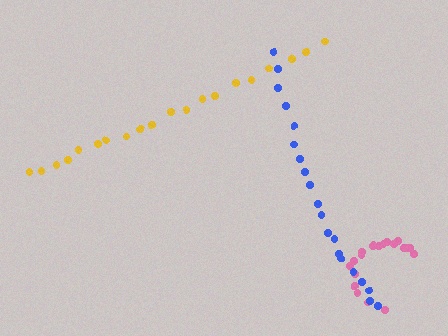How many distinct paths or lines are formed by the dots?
There are 3 distinct paths.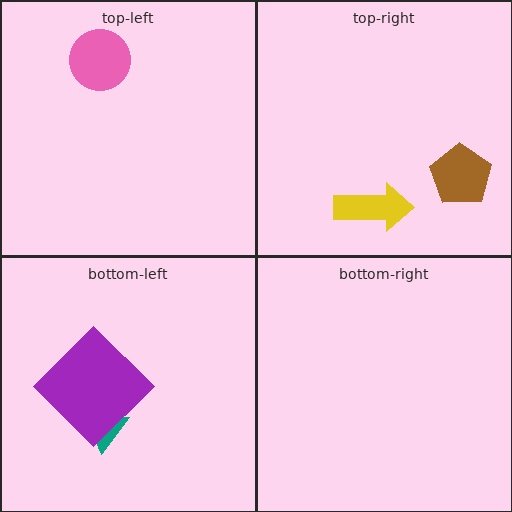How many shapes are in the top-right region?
2.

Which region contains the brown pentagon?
The top-right region.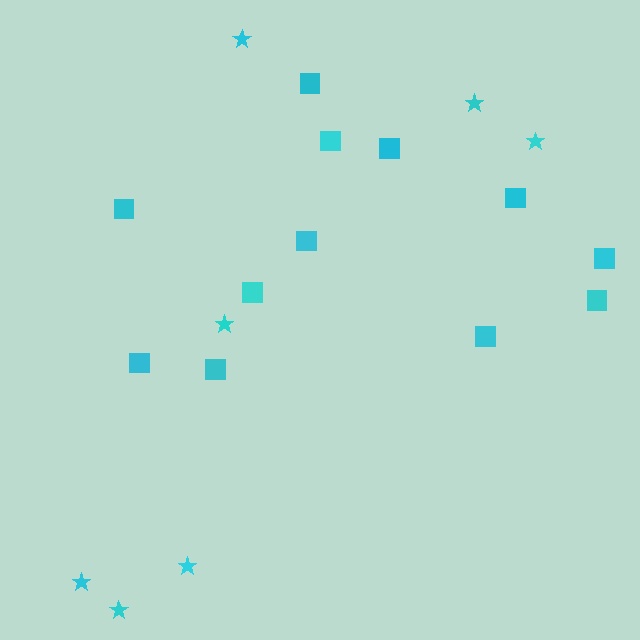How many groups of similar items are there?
There are 2 groups: one group of squares (12) and one group of stars (7).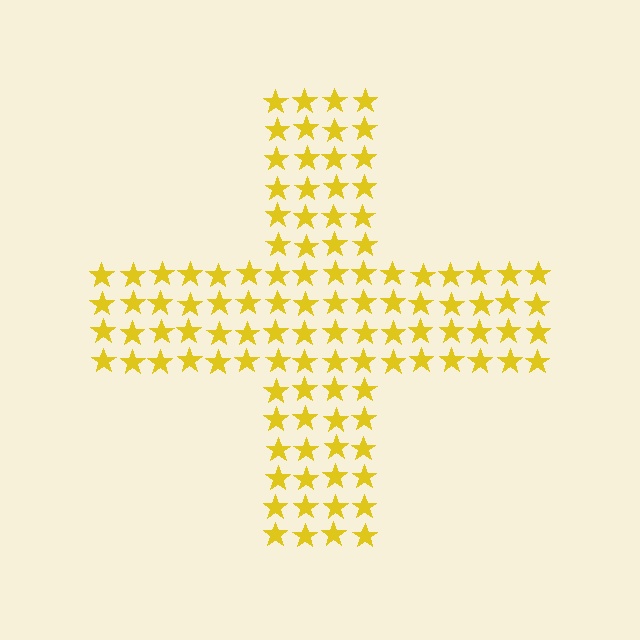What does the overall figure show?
The overall figure shows a cross.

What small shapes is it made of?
It is made of small stars.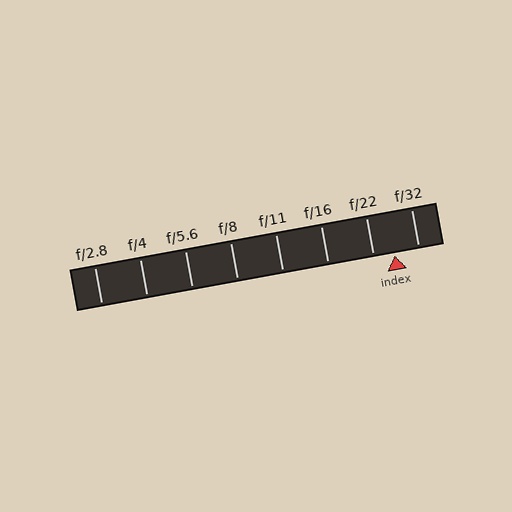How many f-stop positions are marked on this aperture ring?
There are 8 f-stop positions marked.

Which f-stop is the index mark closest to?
The index mark is closest to f/22.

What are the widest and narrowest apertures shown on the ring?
The widest aperture shown is f/2.8 and the narrowest is f/32.